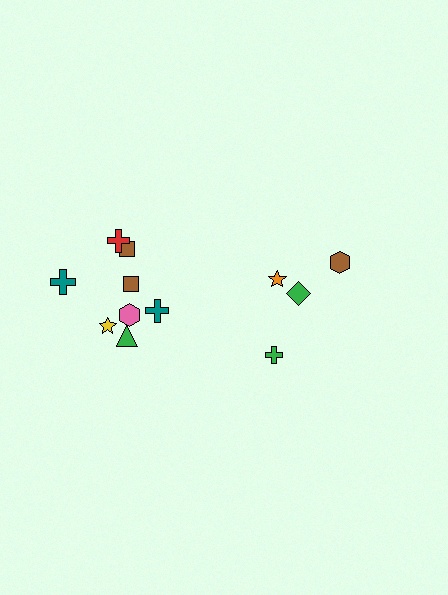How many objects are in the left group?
There are 8 objects.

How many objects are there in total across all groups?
There are 12 objects.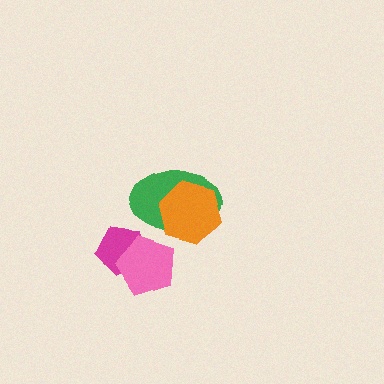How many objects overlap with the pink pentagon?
1 object overlaps with the pink pentagon.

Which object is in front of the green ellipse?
The orange hexagon is in front of the green ellipse.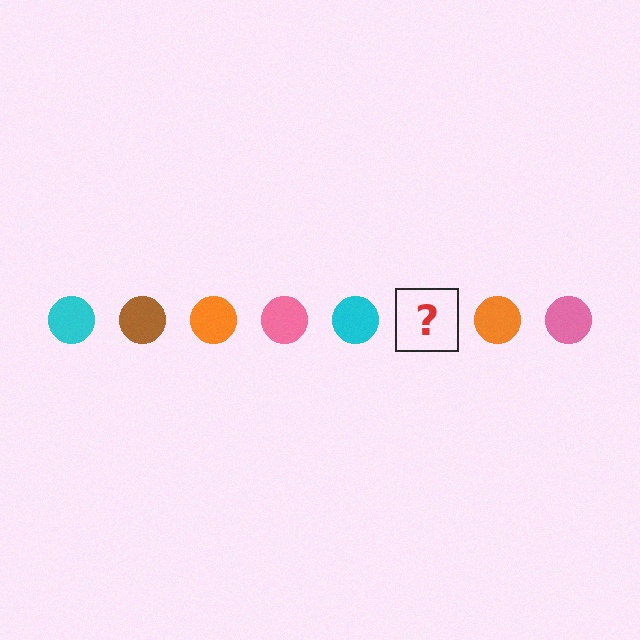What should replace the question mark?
The question mark should be replaced with a brown circle.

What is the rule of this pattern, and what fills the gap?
The rule is that the pattern cycles through cyan, brown, orange, pink circles. The gap should be filled with a brown circle.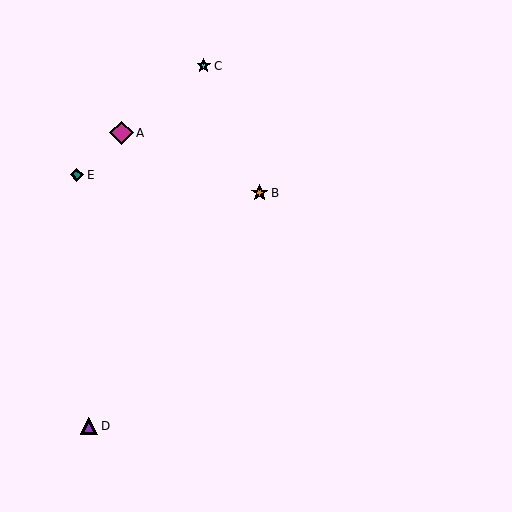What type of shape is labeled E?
Shape E is a teal diamond.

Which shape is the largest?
The magenta diamond (labeled A) is the largest.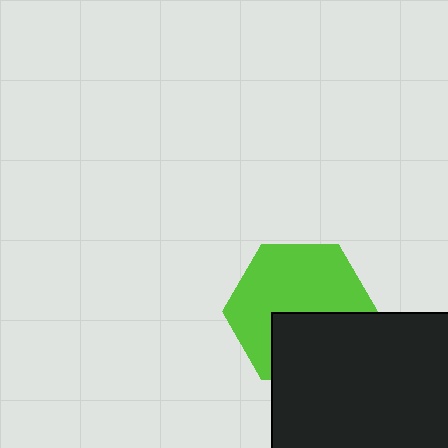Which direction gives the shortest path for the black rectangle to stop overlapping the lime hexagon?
Moving down gives the shortest separation.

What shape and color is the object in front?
The object in front is a black rectangle.